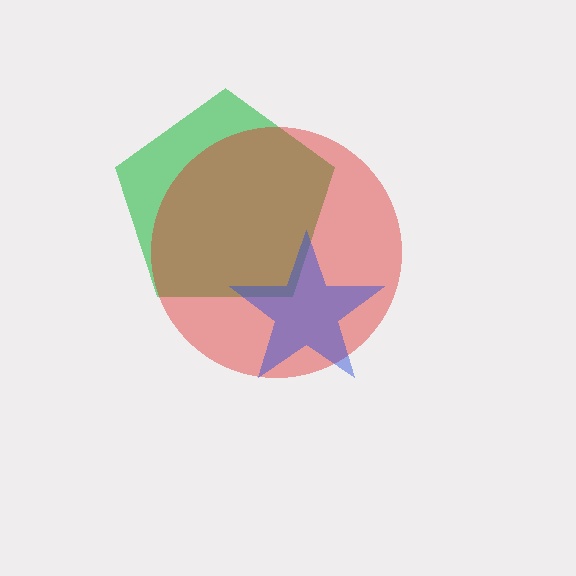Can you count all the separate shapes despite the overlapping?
Yes, there are 3 separate shapes.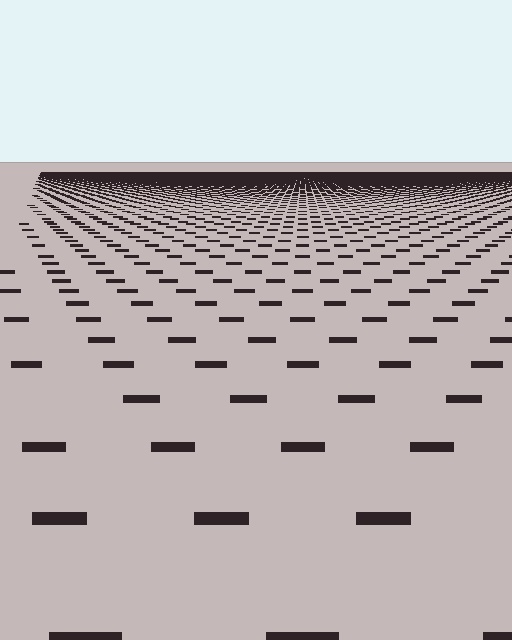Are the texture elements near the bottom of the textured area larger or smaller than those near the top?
Larger. Near the bottom, elements are closer to the viewer and appear at a bigger on-screen size.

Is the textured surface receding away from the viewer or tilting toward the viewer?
The surface is receding away from the viewer. Texture elements get smaller and denser toward the top.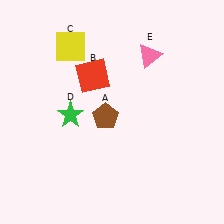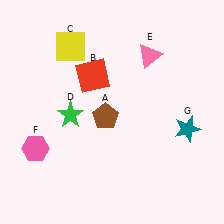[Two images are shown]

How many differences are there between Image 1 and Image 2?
There are 2 differences between the two images.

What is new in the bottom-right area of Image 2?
A teal star (G) was added in the bottom-right area of Image 2.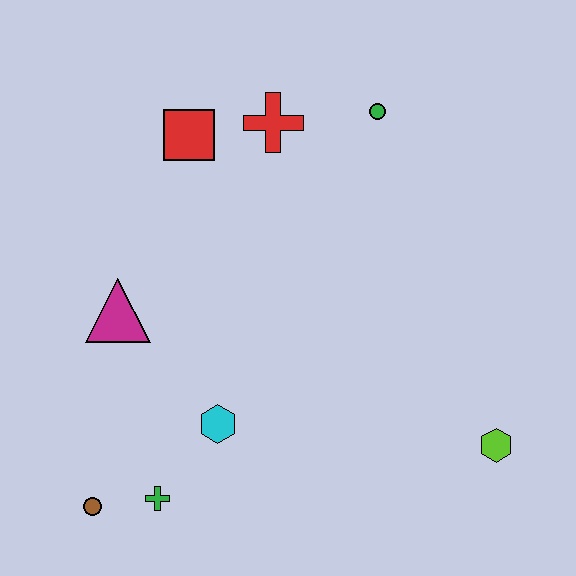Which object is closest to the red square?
The red cross is closest to the red square.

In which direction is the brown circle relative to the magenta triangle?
The brown circle is below the magenta triangle.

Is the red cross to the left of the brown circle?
No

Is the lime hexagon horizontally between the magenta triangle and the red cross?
No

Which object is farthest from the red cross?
The brown circle is farthest from the red cross.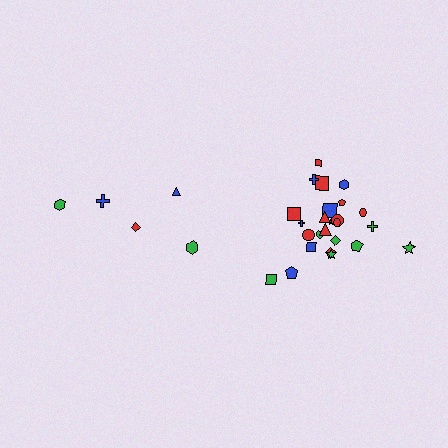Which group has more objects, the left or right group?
The right group.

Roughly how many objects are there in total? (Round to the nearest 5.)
Roughly 30 objects in total.